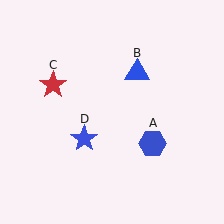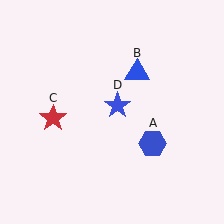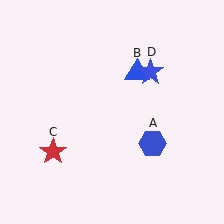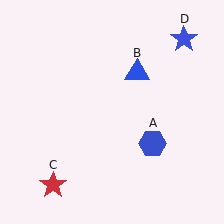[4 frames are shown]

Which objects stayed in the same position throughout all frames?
Blue hexagon (object A) and blue triangle (object B) remained stationary.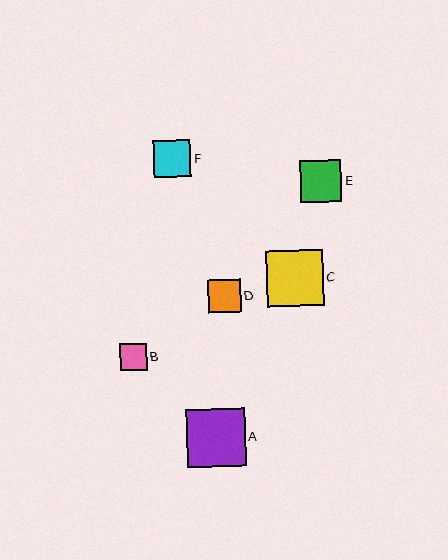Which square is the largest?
Square A is the largest with a size of approximately 58 pixels.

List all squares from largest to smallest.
From largest to smallest: A, C, E, F, D, B.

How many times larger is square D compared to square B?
Square D is approximately 1.2 times the size of square B.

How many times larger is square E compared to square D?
Square E is approximately 1.3 times the size of square D.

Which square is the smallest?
Square B is the smallest with a size of approximately 27 pixels.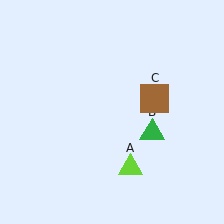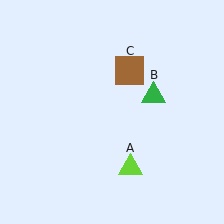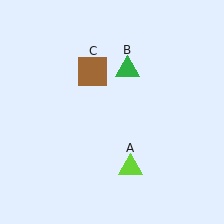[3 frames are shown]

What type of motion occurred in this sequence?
The green triangle (object B), brown square (object C) rotated counterclockwise around the center of the scene.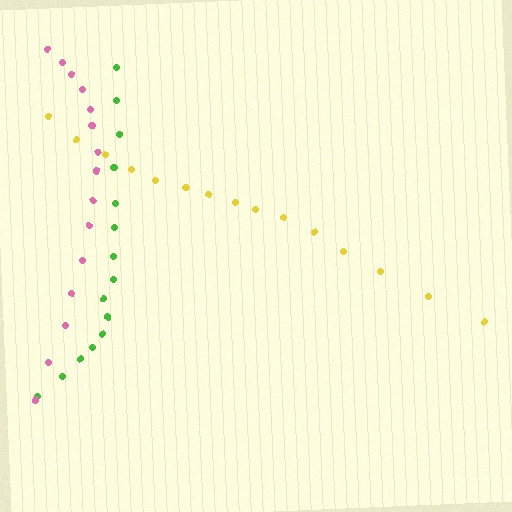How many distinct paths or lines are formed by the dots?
There are 3 distinct paths.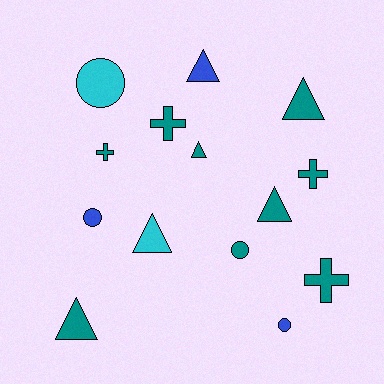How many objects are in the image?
There are 14 objects.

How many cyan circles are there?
There is 1 cyan circle.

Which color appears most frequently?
Teal, with 9 objects.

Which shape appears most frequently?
Triangle, with 6 objects.